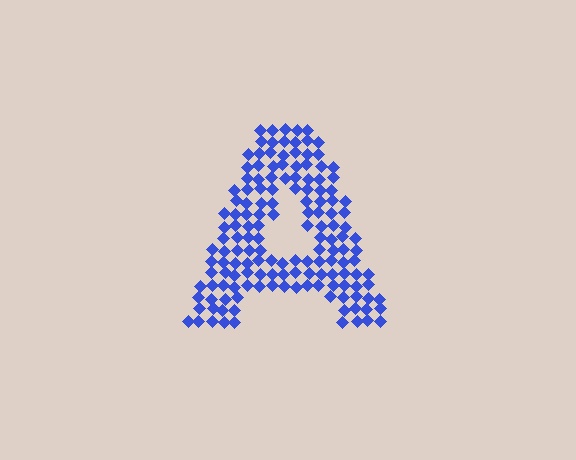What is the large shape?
The large shape is the letter A.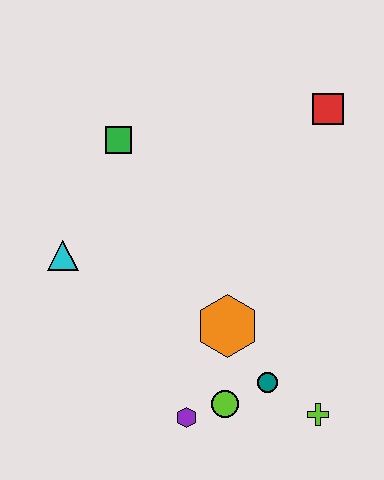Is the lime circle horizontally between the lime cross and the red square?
No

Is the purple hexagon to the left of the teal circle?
Yes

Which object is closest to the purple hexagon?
The lime circle is closest to the purple hexagon.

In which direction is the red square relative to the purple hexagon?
The red square is above the purple hexagon.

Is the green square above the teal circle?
Yes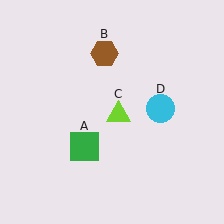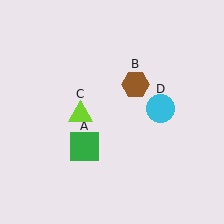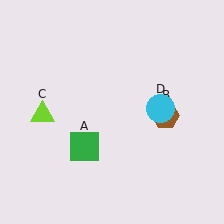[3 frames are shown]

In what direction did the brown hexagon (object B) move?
The brown hexagon (object B) moved down and to the right.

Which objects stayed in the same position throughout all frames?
Green square (object A) and cyan circle (object D) remained stationary.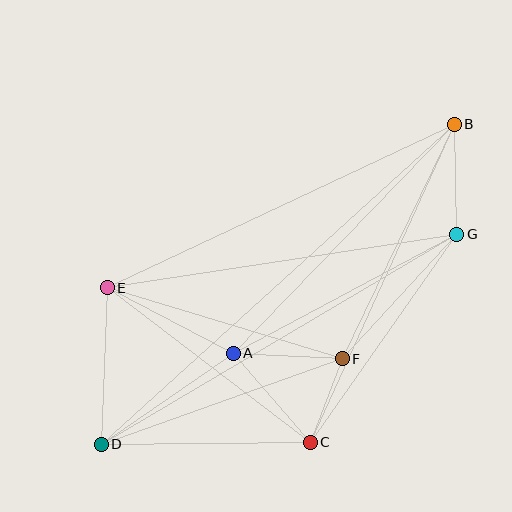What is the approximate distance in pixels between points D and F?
The distance between D and F is approximately 256 pixels.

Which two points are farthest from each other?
Points B and D are farthest from each other.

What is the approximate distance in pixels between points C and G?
The distance between C and G is approximately 255 pixels.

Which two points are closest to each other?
Points C and F are closest to each other.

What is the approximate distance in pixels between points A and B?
The distance between A and B is approximately 318 pixels.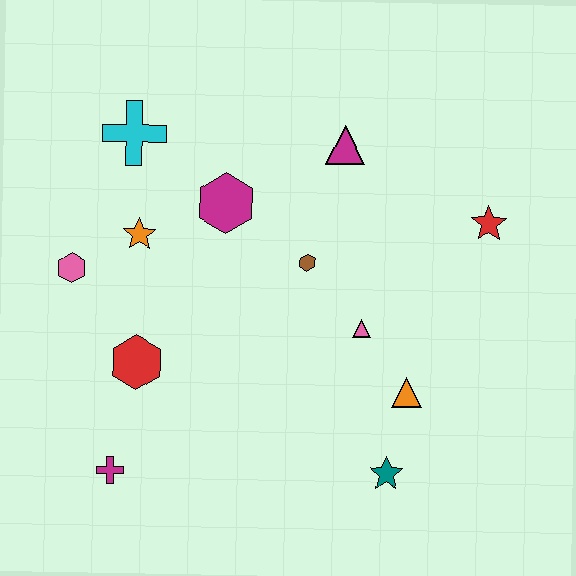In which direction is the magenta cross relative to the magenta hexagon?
The magenta cross is below the magenta hexagon.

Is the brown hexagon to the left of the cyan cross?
No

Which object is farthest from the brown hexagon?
The magenta cross is farthest from the brown hexagon.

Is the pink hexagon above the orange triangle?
Yes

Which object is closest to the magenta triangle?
The brown hexagon is closest to the magenta triangle.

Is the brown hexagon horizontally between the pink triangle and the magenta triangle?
No